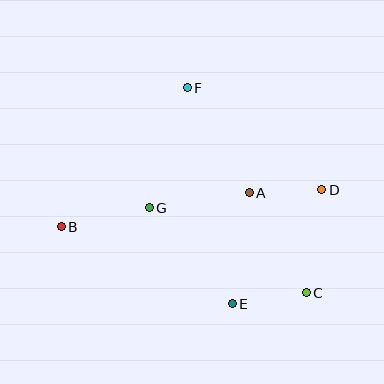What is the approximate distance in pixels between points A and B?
The distance between A and B is approximately 191 pixels.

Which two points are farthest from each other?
Points B and D are farthest from each other.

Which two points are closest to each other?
Points A and D are closest to each other.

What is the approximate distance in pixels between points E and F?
The distance between E and F is approximately 221 pixels.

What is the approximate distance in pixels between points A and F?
The distance between A and F is approximately 122 pixels.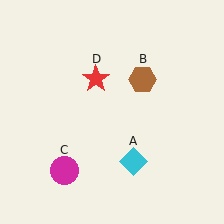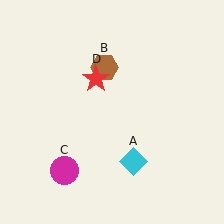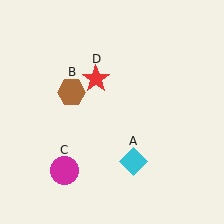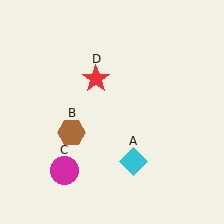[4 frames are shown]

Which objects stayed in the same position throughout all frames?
Cyan diamond (object A) and magenta circle (object C) and red star (object D) remained stationary.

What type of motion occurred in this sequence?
The brown hexagon (object B) rotated counterclockwise around the center of the scene.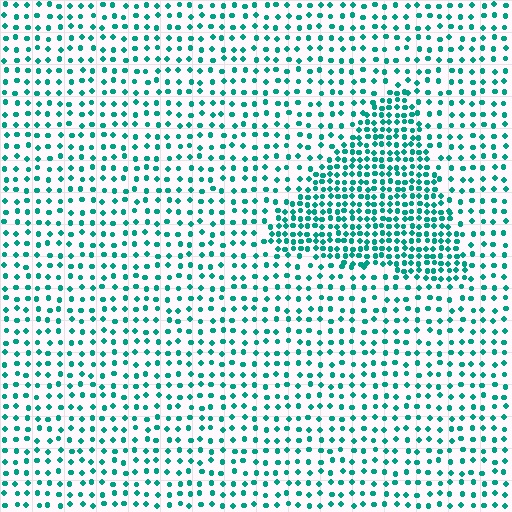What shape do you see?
I see a triangle.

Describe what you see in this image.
The image contains small teal elements arranged at two different densities. A triangle-shaped region is visible where the elements are more densely packed than the surrounding area.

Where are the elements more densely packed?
The elements are more densely packed inside the triangle boundary.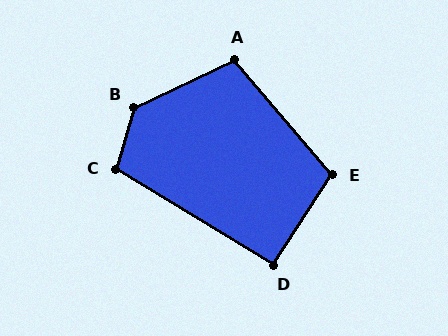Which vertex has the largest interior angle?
B, at approximately 132 degrees.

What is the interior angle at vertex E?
Approximately 106 degrees (obtuse).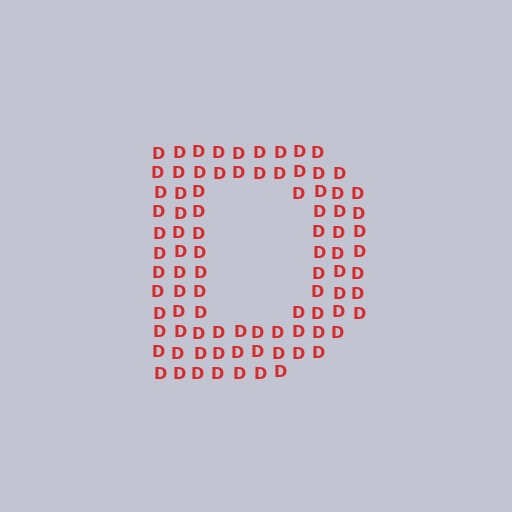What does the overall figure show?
The overall figure shows the letter D.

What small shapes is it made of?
It is made of small letter D's.